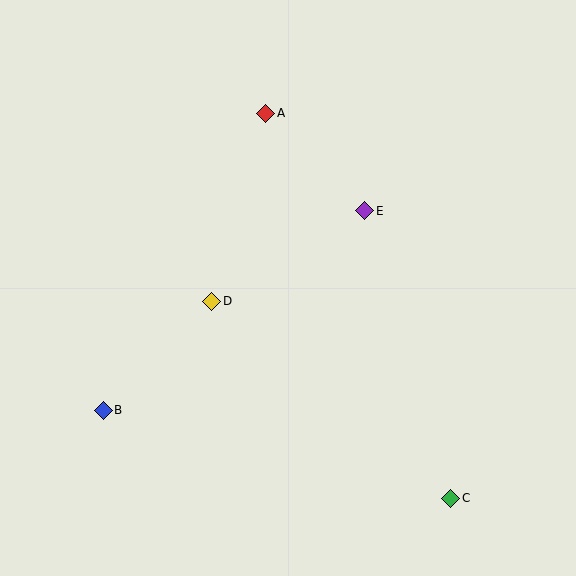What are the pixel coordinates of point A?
Point A is at (266, 113).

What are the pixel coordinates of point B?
Point B is at (103, 410).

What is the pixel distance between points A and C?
The distance between A and C is 427 pixels.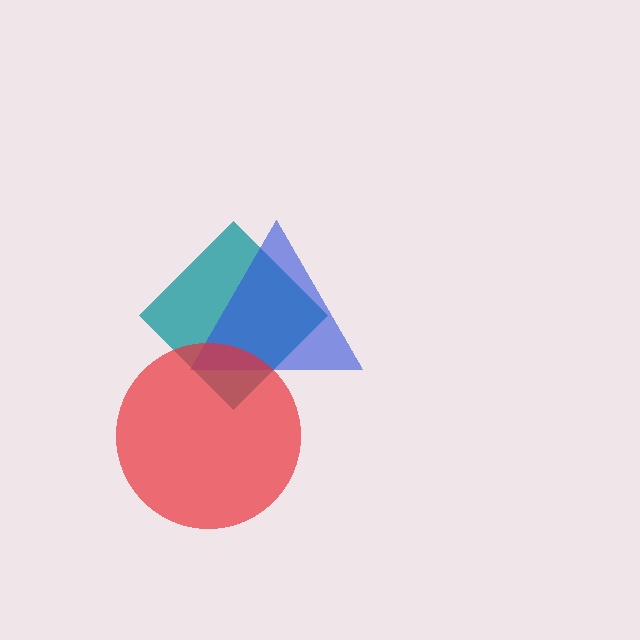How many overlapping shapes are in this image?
There are 3 overlapping shapes in the image.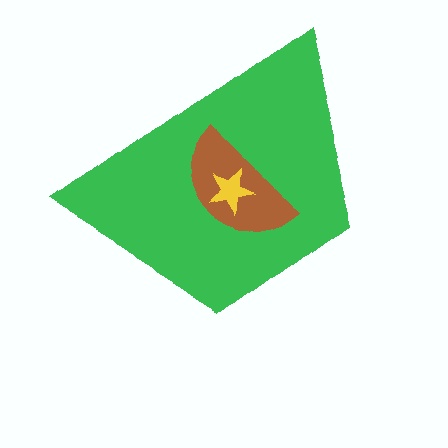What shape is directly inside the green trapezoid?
The brown semicircle.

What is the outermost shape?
The green trapezoid.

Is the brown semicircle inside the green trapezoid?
Yes.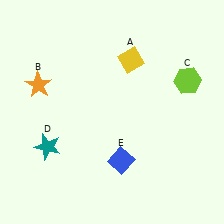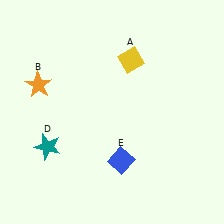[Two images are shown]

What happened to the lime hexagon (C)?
The lime hexagon (C) was removed in Image 2. It was in the top-right area of Image 1.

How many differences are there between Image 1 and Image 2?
There is 1 difference between the two images.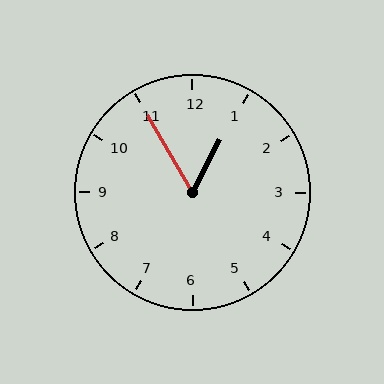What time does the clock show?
12:55.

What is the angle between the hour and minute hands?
Approximately 58 degrees.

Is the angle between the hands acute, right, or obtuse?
It is acute.